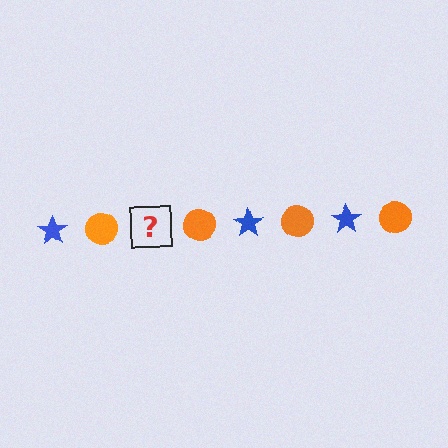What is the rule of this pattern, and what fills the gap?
The rule is that the pattern alternates between blue star and orange circle. The gap should be filled with a blue star.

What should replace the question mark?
The question mark should be replaced with a blue star.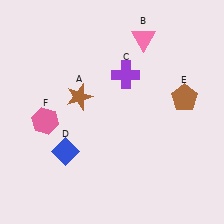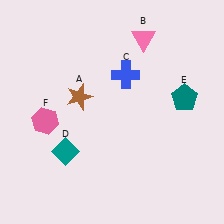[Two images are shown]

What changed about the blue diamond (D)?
In Image 1, D is blue. In Image 2, it changed to teal.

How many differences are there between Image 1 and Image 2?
There are 3 differences between the two images.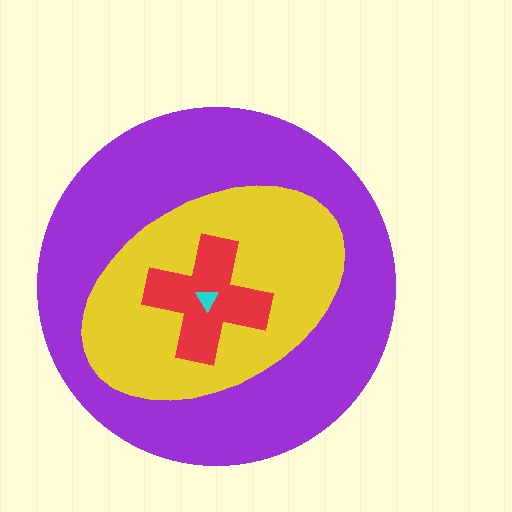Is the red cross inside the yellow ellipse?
Yes.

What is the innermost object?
The cyan triangle.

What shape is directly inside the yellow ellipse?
The red cross.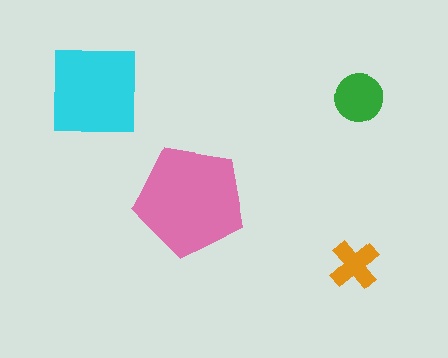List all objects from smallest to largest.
The orange cross, the green circle, the cyan square, the pink pentagon.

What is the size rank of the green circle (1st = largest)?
3rd.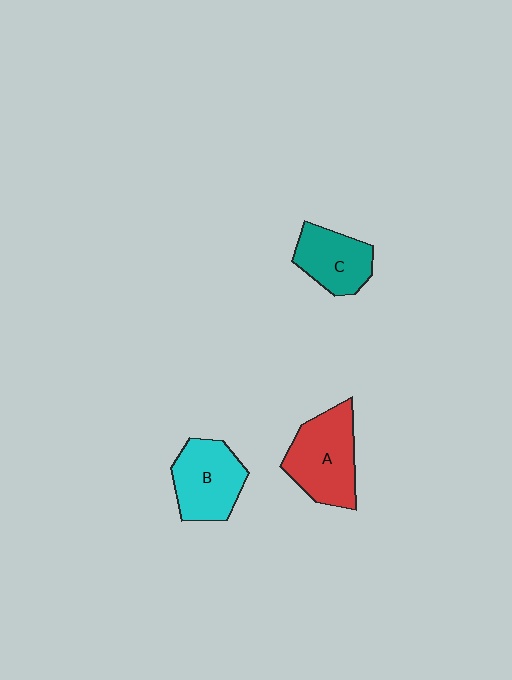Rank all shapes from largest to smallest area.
From largest to smallest: A (red), B (cyan), C (teal).